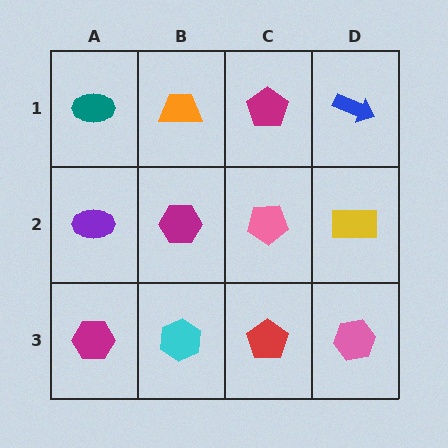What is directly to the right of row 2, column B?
A pink pentagon.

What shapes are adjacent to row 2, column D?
A blue arrow (row 1, column D), a pink hexagon (row 3, column D), a pink pentagon (row 2, column C).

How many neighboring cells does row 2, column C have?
4.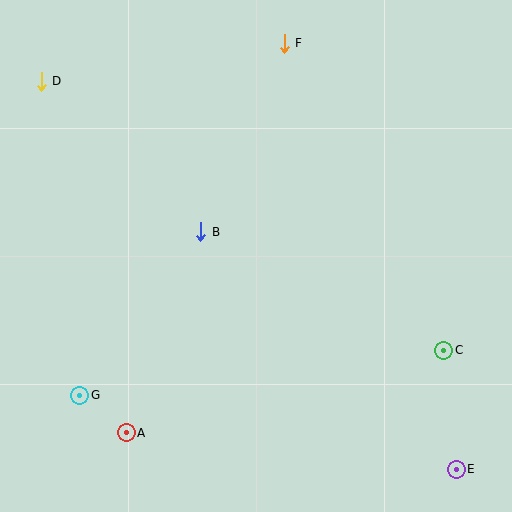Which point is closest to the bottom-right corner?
Point E is closest to the bottom-right corner.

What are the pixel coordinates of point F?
Point F is at (284, 43).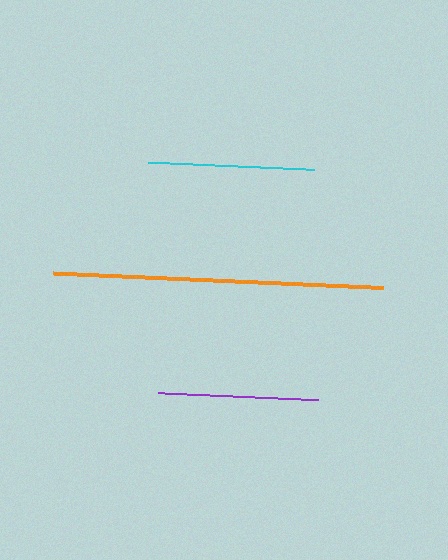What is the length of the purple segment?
The purple segment is approximately 161 pixels long.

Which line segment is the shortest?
The purple line is the shortest at approximately 161 pixels.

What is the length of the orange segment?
The orange segment is approximately 330 pixels long.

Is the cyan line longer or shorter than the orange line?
The orange line is longer than the cyan line.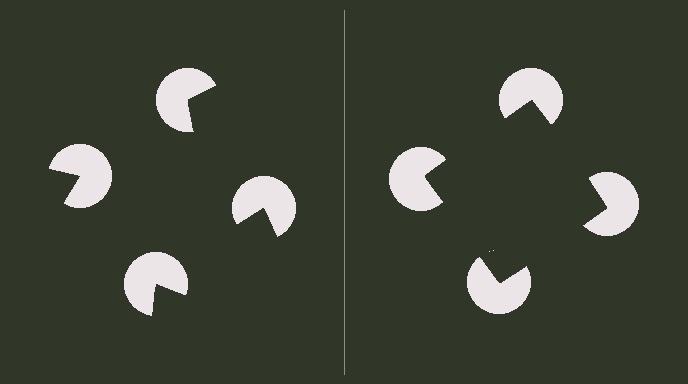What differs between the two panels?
The pac-man discs are positioned identically on both sides; only the wedge orientations differ. On the right they align to a square; on the left they are misaligned.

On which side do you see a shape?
An illusory square appears on the right side. On the left side the wedge cuts are rotated, so no coherent shape forms.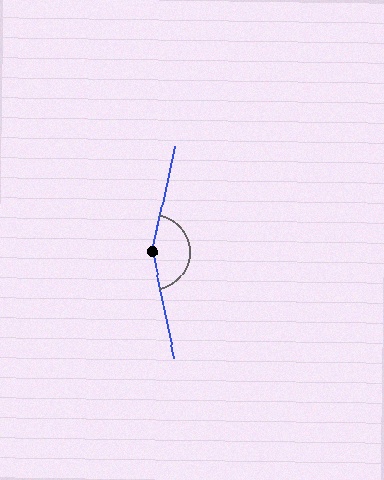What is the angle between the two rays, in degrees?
Approximately 156 degrees.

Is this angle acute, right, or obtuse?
It is obtuse.